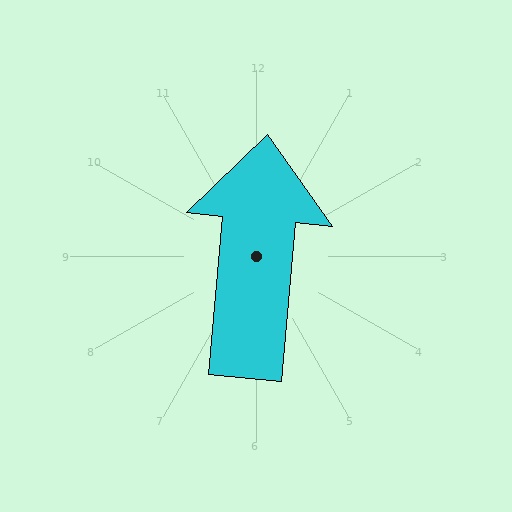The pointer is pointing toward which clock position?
Roughly 12 o'clock.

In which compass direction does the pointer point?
North.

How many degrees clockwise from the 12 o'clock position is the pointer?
Approximately 5 degrees.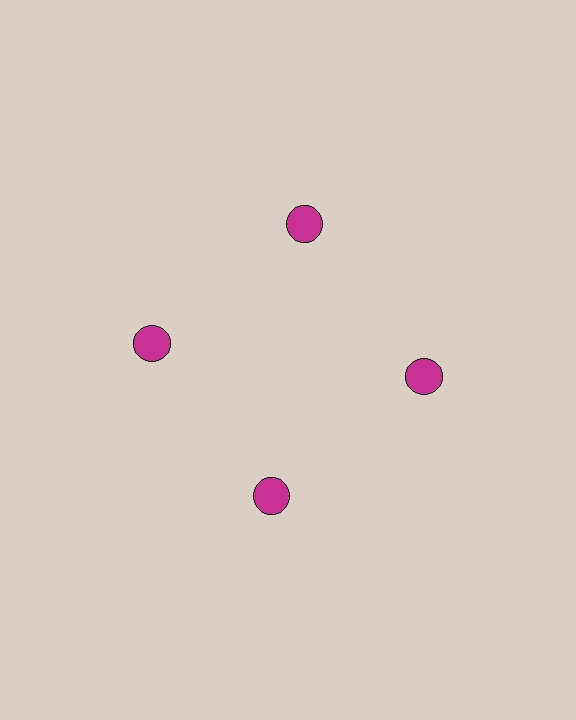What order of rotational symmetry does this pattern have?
This pattern has 4-fold rotational symmetry.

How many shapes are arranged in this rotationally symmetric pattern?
There are 4 shapes, arranged in 4 groups of 1.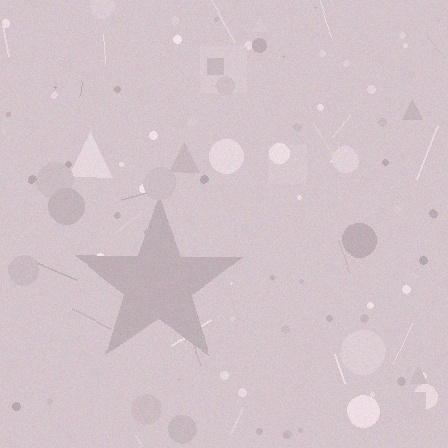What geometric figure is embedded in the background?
A star is embedded in the background.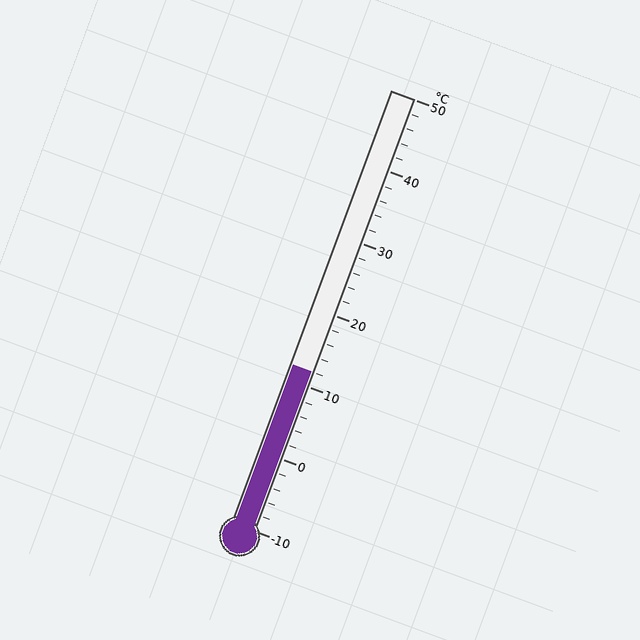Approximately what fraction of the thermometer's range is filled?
The thermometer is filled to approximately 35% of its range.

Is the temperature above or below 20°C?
The temperature is below 20°C.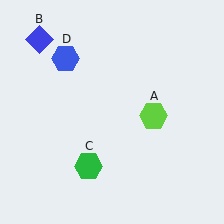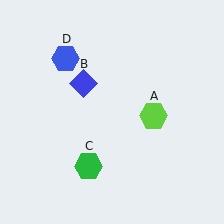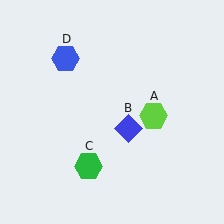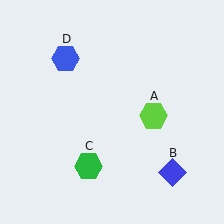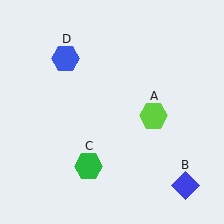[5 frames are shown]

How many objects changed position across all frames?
1 object changed position: blue diamond (object B).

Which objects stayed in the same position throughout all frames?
Lime hexagon (object A) and green hexagon (object C) and blue hexagon (object D) remained stationary.